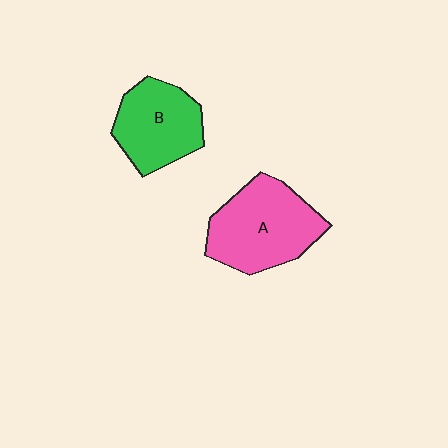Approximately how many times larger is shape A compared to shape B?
Approximately 1.3 times.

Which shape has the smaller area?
Shape B (green).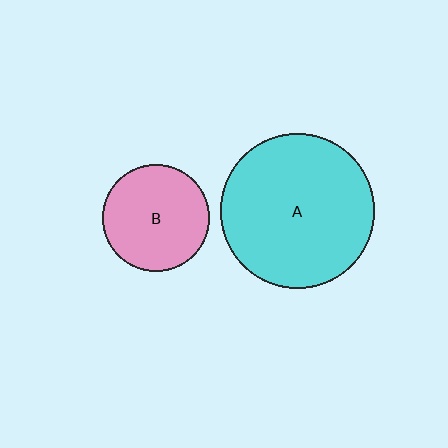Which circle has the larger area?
Circle A (cyan).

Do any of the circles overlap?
No, none of the circles overlap.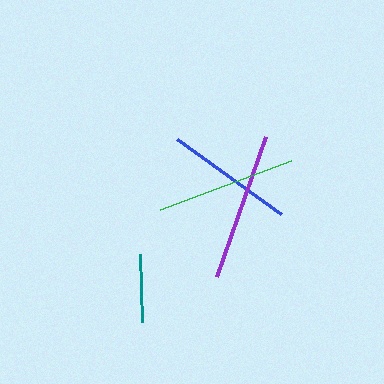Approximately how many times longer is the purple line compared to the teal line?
The purple line is approximately 2.2 times the length of the teal line.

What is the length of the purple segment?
The purple segment is approximately 148 pixels long.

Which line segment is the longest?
The purple line is the longest at approximately 148 pixels.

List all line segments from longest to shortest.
From longest to shortest: purple, green, blue, teal.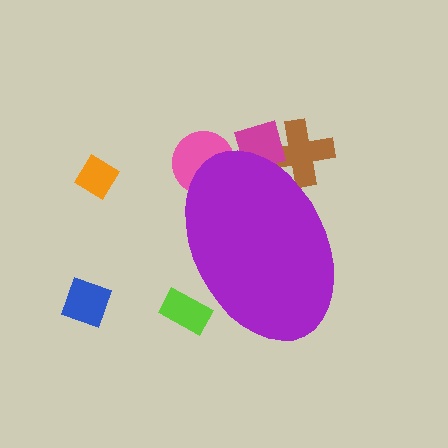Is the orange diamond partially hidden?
No, the orange diamond is fully visible.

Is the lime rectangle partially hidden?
Yes, the lime rectangle is partially hidden behind the purple ellipse.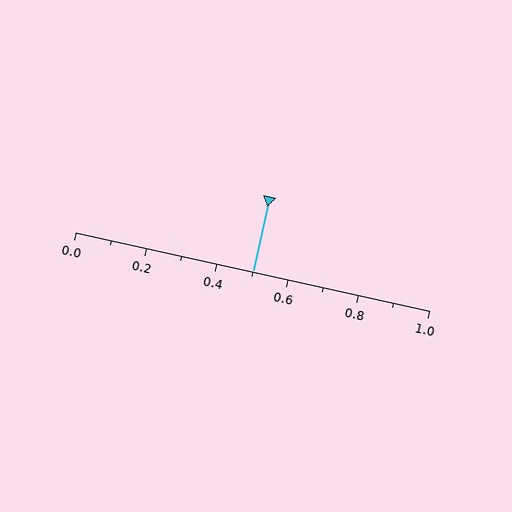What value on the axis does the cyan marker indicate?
The marker indicates approximately 0.5.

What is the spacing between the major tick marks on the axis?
The major ticks are spaced 0.2 apart.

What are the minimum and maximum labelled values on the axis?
The axis runs from 0.0 to 1.0.